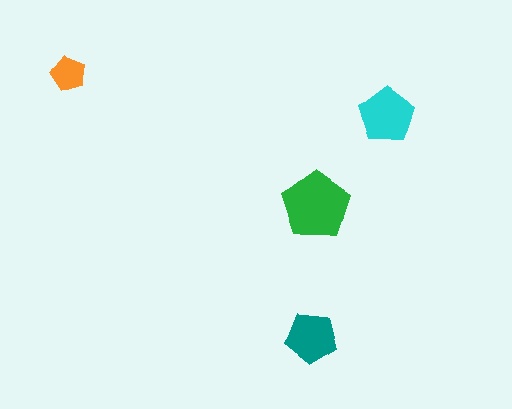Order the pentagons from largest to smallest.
the green one, the cyan one, the teal one, the orange one.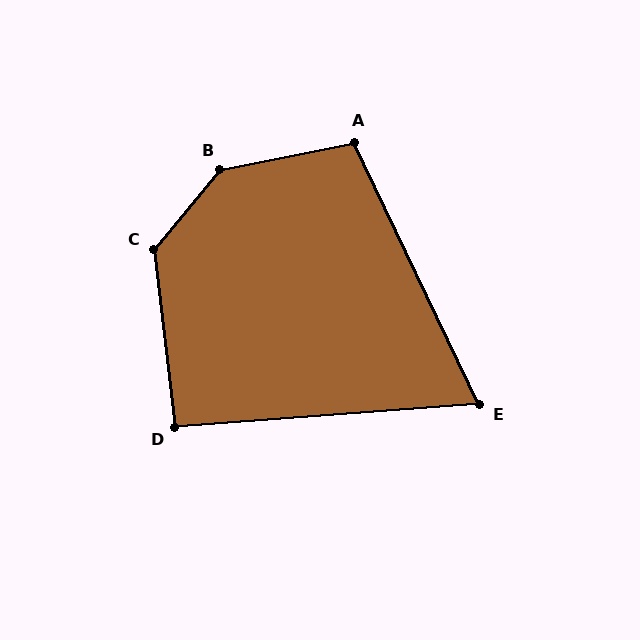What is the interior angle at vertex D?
Approximately 92 degrees (approximately right).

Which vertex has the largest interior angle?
B, at approximately 141 degrees.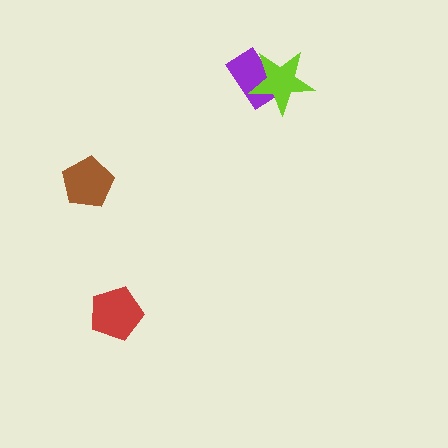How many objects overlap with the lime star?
1 object overlaps with the lime star.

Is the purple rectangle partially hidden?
Yes, it is partially covered by another shape.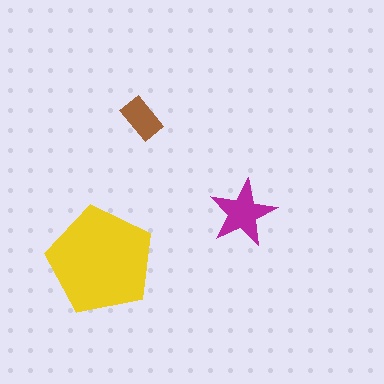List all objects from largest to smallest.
The yellow pentagon, the magenta star, the brown rectangle.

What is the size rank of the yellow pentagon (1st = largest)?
1st.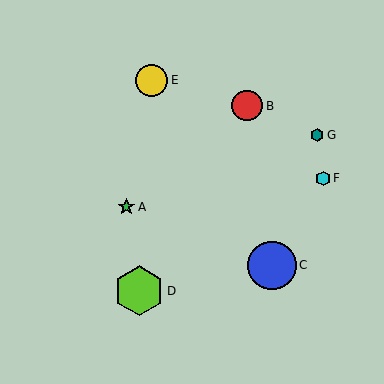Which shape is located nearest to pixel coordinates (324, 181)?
The cyan hexagon (labeled F) at (323, 178) is nearest to that location.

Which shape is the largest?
The lime hexagon (labeled D) is the largest.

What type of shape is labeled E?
Shape E is a yellow circle.